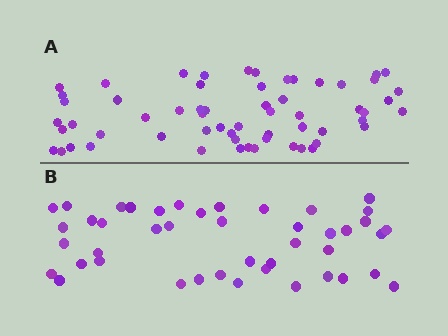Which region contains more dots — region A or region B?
Region A (the top region) has more dots.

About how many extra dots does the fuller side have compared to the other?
Region A has approximately 15 more dots than region B.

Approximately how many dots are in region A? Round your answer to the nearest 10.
About 60 dots.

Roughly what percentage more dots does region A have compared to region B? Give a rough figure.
About 35% more.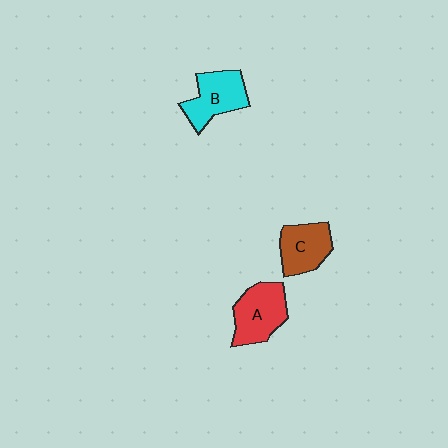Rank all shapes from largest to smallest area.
From largest to smallest: A (red), B (cyan), C (brown).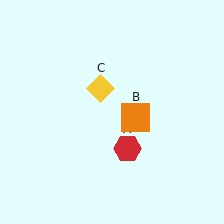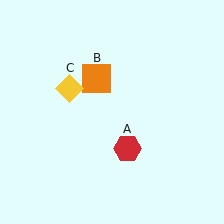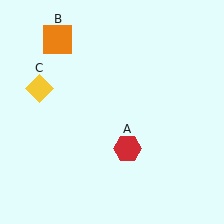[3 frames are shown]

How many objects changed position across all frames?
2 objects changed position: orange square (object B), yellow diamond (object C).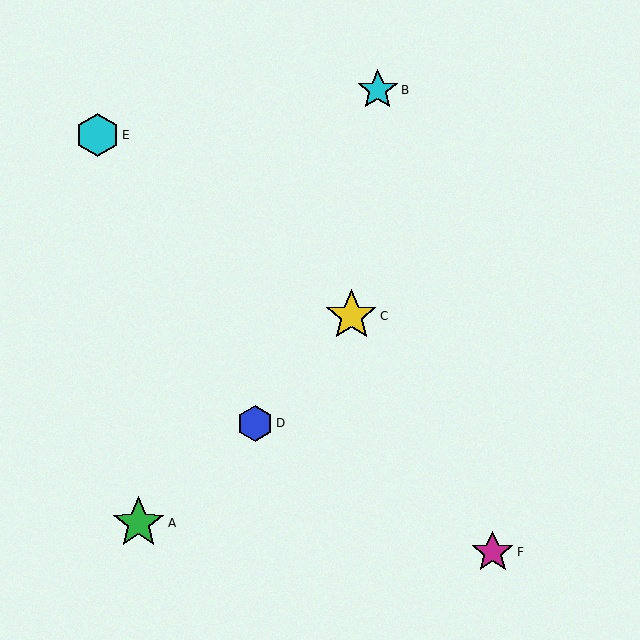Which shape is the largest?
The green star (labeled A) is the largest.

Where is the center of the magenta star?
The center of the magenta star is at (493, 552).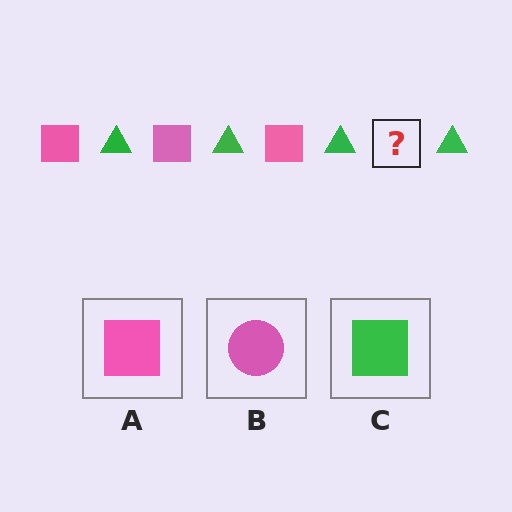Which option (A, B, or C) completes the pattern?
A.